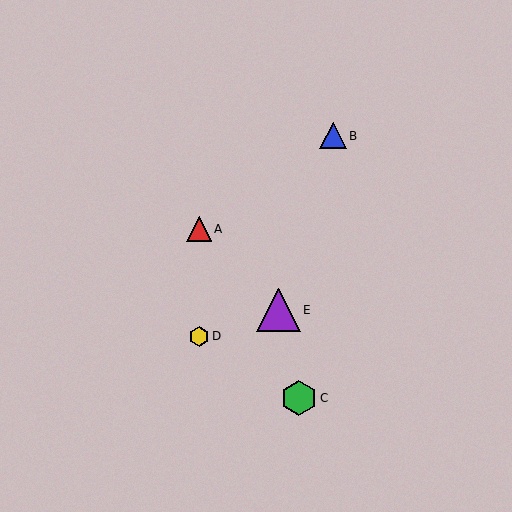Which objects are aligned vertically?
Objects A, D are aligned vertically.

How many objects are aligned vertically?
2 objects (A, D) are aligned vertically.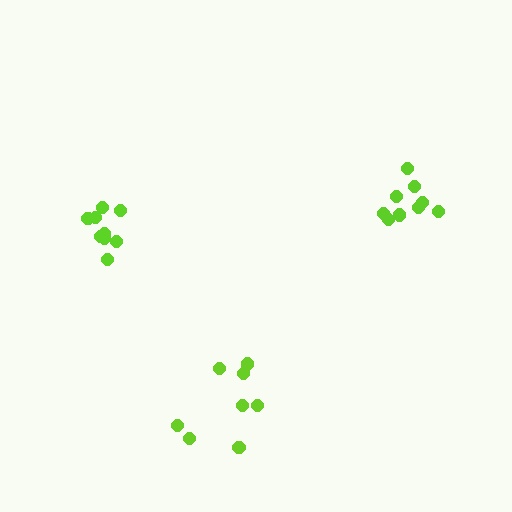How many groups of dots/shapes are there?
There are 3 groups.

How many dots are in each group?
Group 1: 8 dots, Group 2: 9 dots, Group 3: 9 dots (26 total).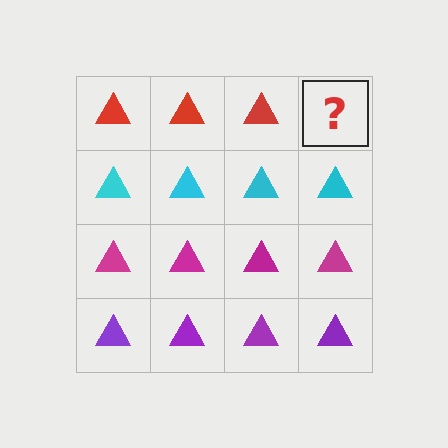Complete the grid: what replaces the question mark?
The question mark should be replaced with a red triangle.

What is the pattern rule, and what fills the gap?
The rule is that each row has a consistent color. The gap should be filled with a red triangle.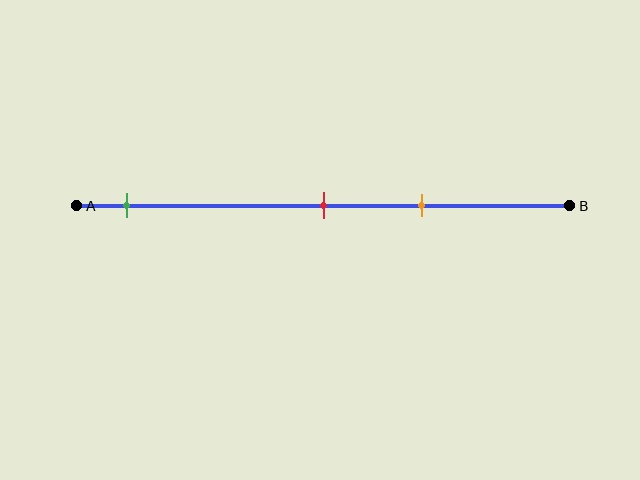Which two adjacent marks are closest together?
The red and orange marks are the closest adjacent pair.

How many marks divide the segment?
There are 3 marks dividing the segment.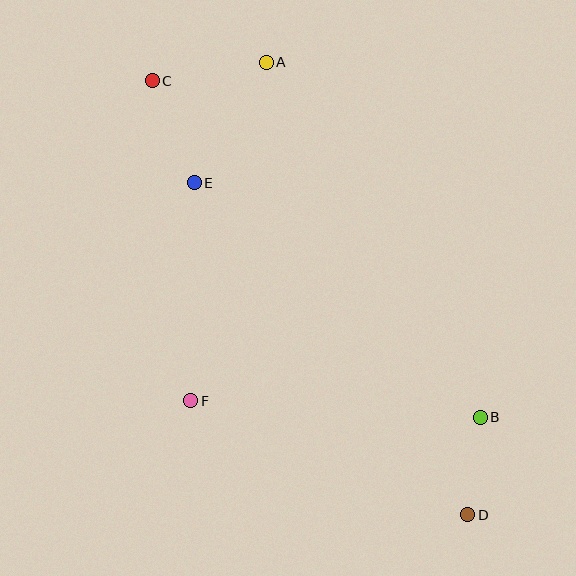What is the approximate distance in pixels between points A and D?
The distance between A and D is approximately 495 pixels.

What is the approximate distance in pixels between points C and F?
The distance between C and F is approximately 322 pixels.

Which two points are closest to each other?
Points B and D are closest to each other.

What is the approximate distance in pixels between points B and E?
The distance between B and E is approximately 370 pixels.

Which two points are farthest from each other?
Points C and D are farthest from each other.